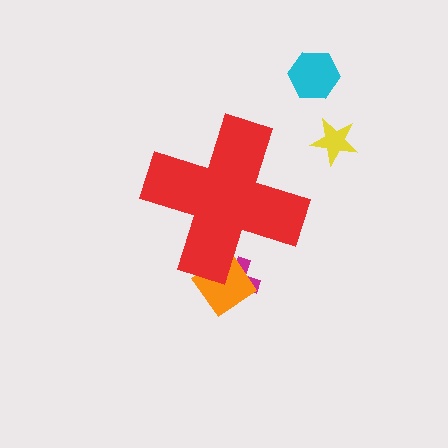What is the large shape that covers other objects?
A red cross.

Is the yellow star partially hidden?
No, the yellow star is fully visible.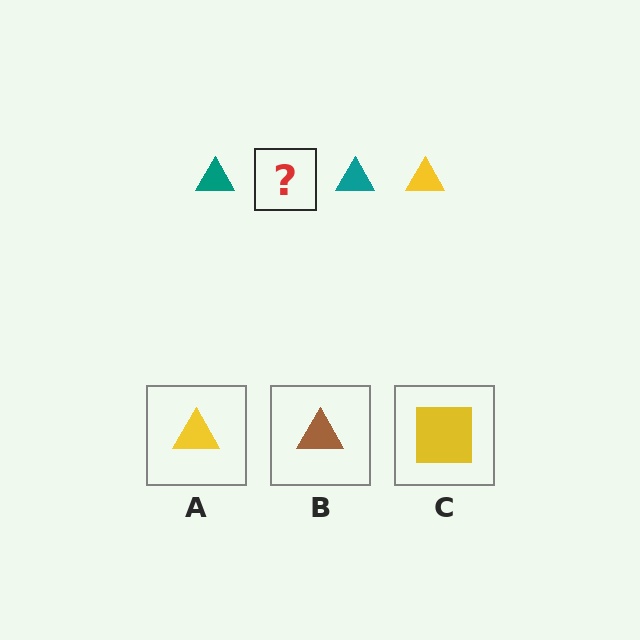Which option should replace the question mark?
Option A.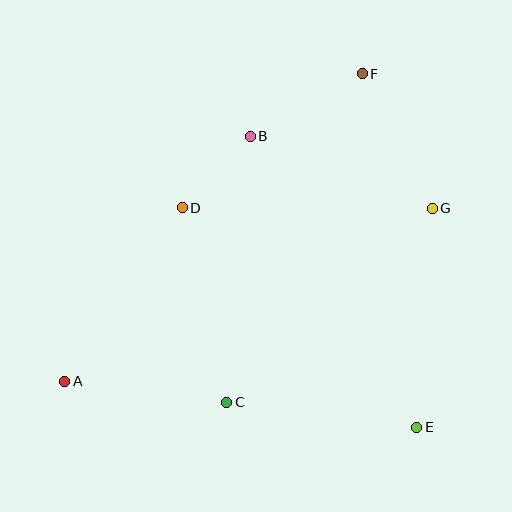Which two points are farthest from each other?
Points A and F are farthest from each other.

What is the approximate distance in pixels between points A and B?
The distance between A and B is approximately 307 pixels.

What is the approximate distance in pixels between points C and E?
The distance between C and E is approximately 192 pixels.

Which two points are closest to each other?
Points B and D are closest to each other.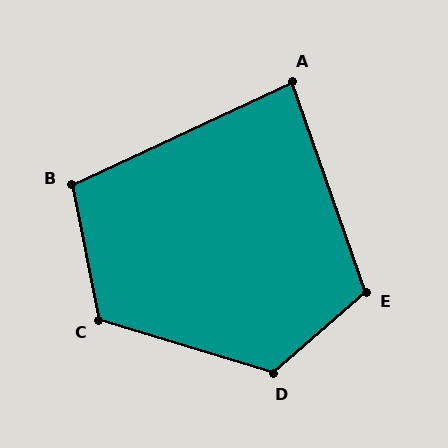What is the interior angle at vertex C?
Approximately 119 degrees (obtuse).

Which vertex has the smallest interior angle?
A, at approximately 85 degrees.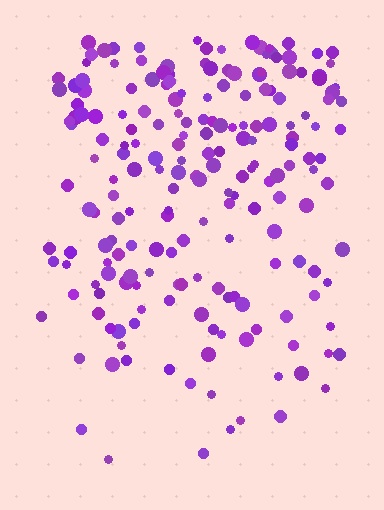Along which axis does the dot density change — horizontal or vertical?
Vertical.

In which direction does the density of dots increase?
From bottom to top, with the top side densest.